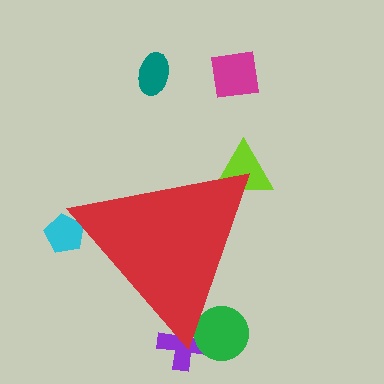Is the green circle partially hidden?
Yes, the green circle is partially hidden behind the red triangle.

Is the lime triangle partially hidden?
Yes, the lime triangle is partially hidden behind the red triangle.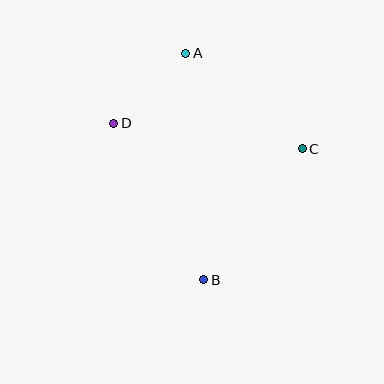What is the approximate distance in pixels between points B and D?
The distance between B and D is approximately 181 pixels.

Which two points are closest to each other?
Points A and D are closest to each other.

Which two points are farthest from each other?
Points A and B are farthest from each other.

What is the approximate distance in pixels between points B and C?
The distance between B and C is approximately 164 pixels.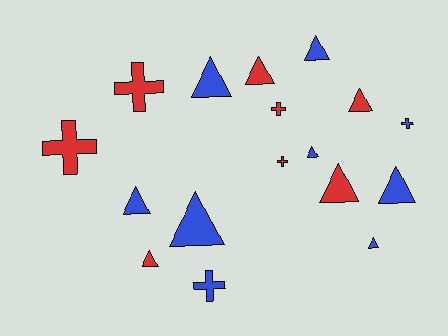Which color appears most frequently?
Blue, with 9 objects.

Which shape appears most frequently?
Triangle, with 11 objects.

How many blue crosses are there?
There are 2 blue crosses.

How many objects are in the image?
There are 17 objects.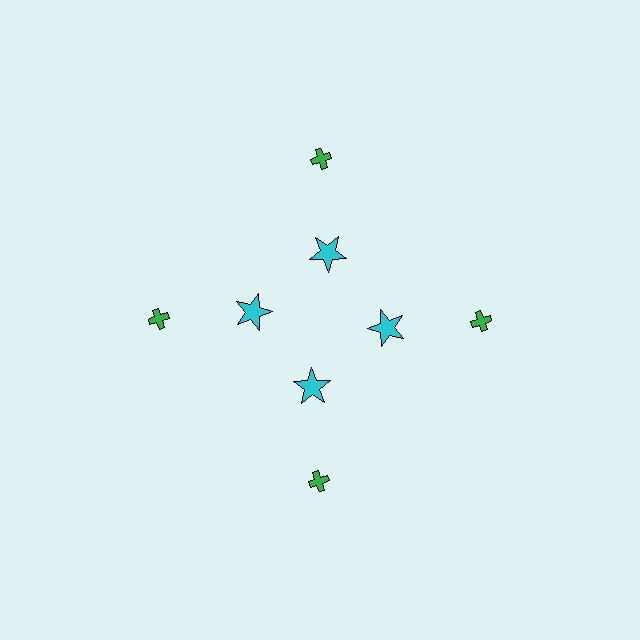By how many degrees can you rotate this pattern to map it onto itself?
The pattern maps onto itself every 90 degrees of rotation.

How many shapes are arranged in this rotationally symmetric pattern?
There are 8 shapes, arranged in 4 groups of 2.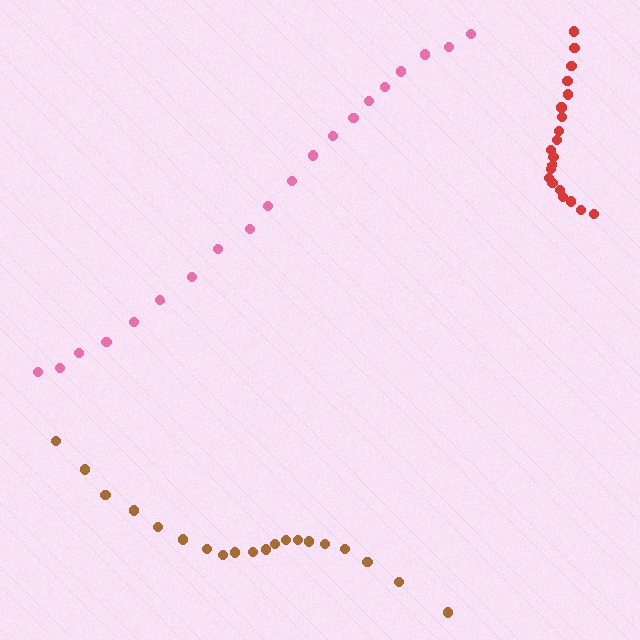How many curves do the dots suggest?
There are 3 distinct paths.